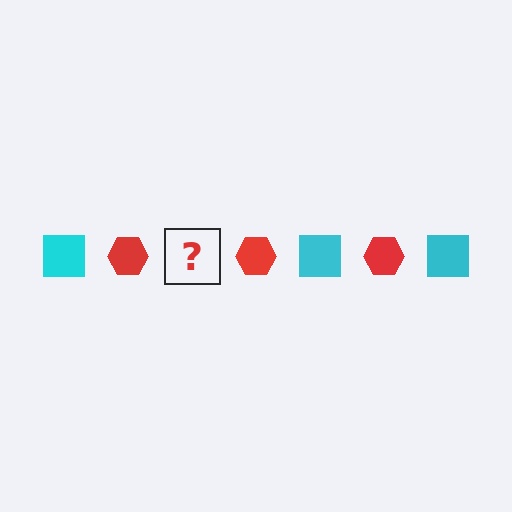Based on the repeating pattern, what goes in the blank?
The blank should be a cyan square.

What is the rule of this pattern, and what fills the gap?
The rule is that the pattern alternates between cyan square and red hexagon. The gap should be filled with a cyan square.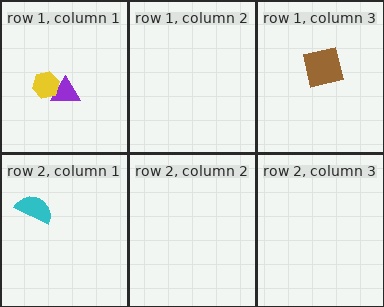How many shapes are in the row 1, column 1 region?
2.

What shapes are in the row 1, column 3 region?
The brown square.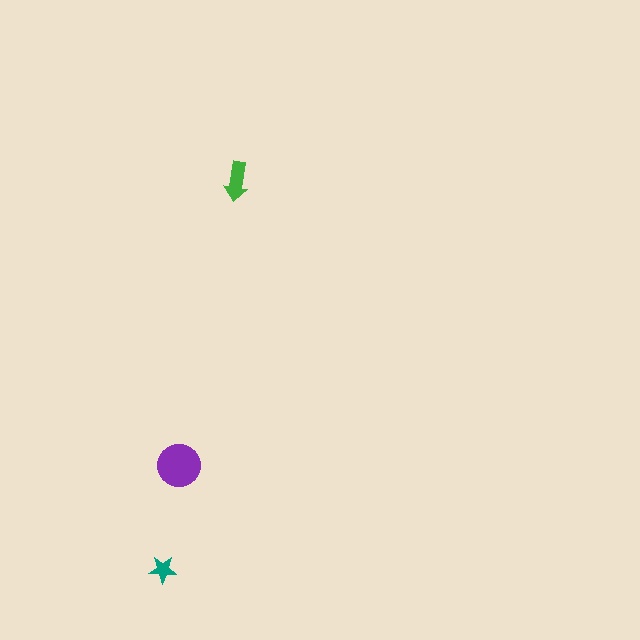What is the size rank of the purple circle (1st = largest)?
1st.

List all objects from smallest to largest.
The teal star, the green arrow, the purple circle.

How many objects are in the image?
There are 3 objects in the image.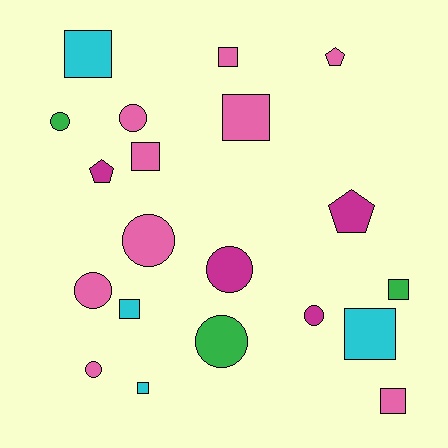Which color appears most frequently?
Pink, with 9 objects.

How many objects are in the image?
There are 20 objects.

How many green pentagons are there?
There are no green pentagons.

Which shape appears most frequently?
Square, with 9 objects.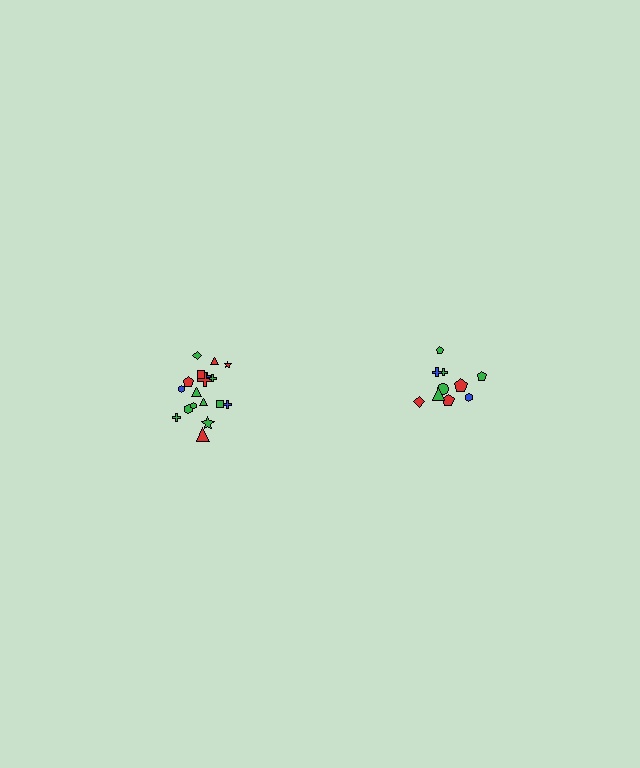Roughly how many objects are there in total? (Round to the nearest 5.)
Roughly 30 objects in total.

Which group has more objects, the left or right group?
The left group.